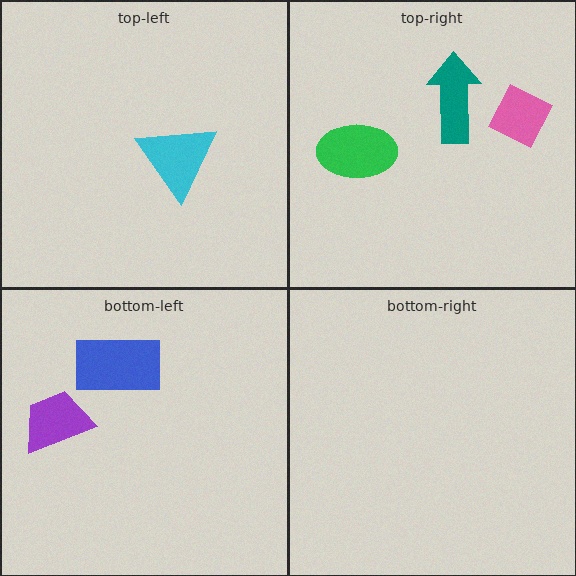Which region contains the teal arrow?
The top-right region.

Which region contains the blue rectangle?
The bottom-left region.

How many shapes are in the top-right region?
3.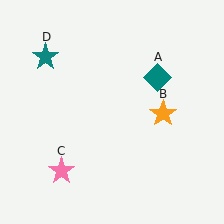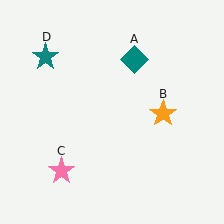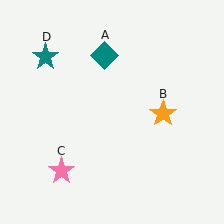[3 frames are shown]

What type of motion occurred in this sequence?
The teal diamond (object A) rotated counterclockwise around the center of the scene.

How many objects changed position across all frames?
1 object changed position: teal diamond (object A).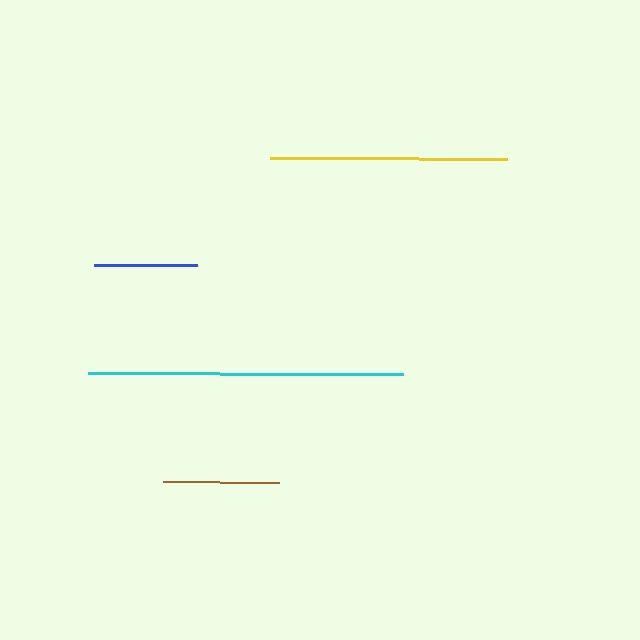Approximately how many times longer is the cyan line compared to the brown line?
The cyan line is approximately 2.7 times the length of the brown line.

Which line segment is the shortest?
The blue line is the shortest at approximately 102 pixels.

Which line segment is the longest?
The cyan line is the longest at approximately 315 pixels.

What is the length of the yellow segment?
The yellow segment is approximately 237 pixels long.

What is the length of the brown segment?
The brown segment is approximately 116 pixels long.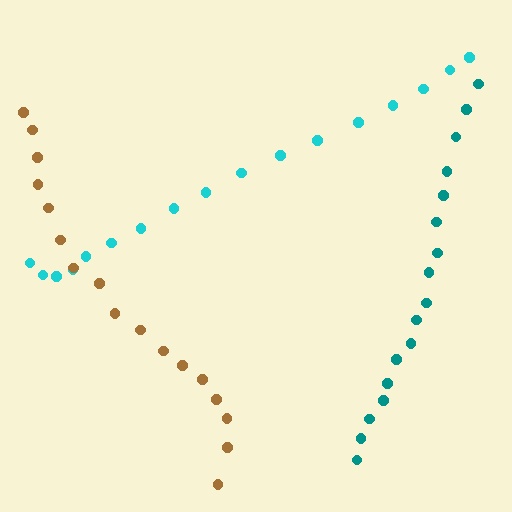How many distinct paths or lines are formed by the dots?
There are 3 distinct paths.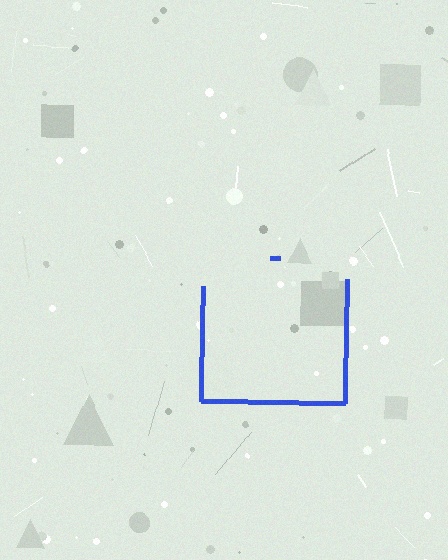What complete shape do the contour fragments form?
The contour fragments form a square.